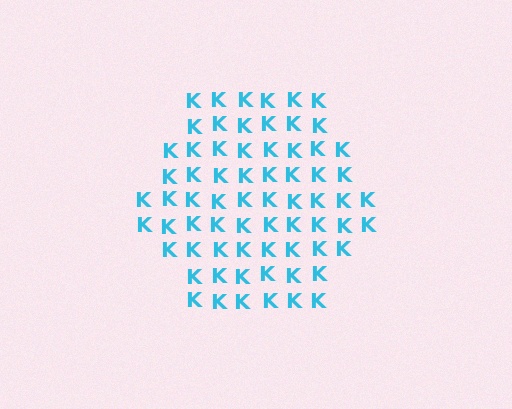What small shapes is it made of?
It is made of small letter K's.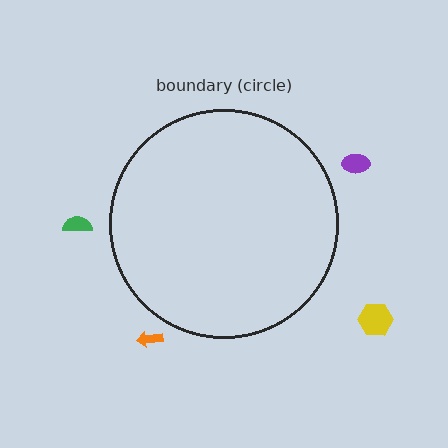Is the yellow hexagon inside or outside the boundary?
Outside.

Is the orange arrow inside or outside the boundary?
Outside.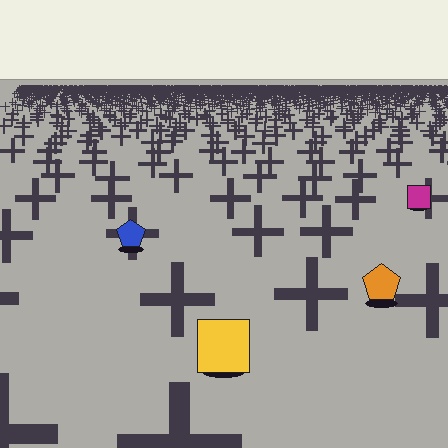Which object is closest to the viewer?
The yellow square is closest. The texture marks near it are larger and more spread out.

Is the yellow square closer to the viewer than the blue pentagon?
Yes. The yellow square is closer — you can tell from the texture gradient: the ground texture is coarser near it.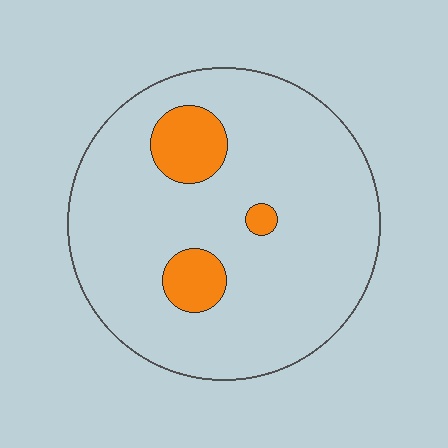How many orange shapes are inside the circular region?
3.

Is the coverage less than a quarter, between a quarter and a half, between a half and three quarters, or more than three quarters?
Less than a quarter.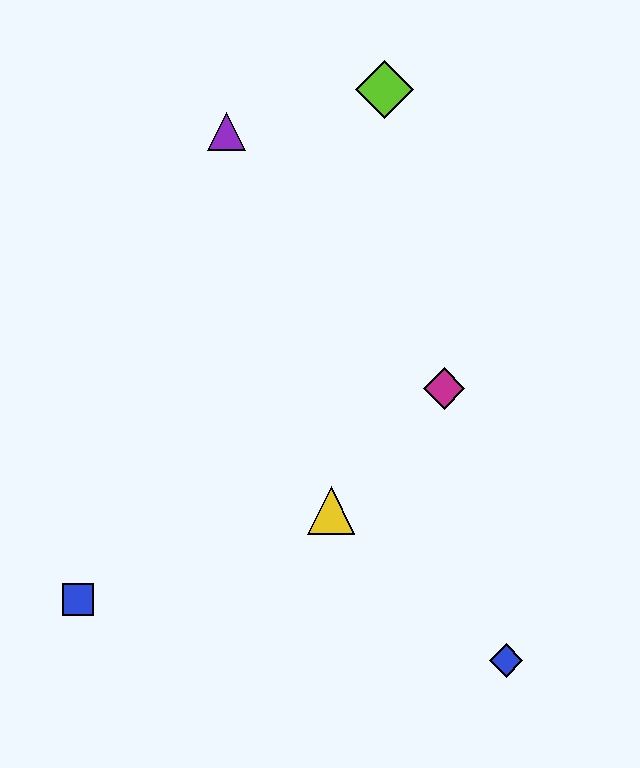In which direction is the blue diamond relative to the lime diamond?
The blue diamond is below the lime diamond.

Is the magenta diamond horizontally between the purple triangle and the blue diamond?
Yes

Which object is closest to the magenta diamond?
The yellow triangle is closest to the magenta diamond.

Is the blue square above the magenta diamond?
No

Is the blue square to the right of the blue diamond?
No